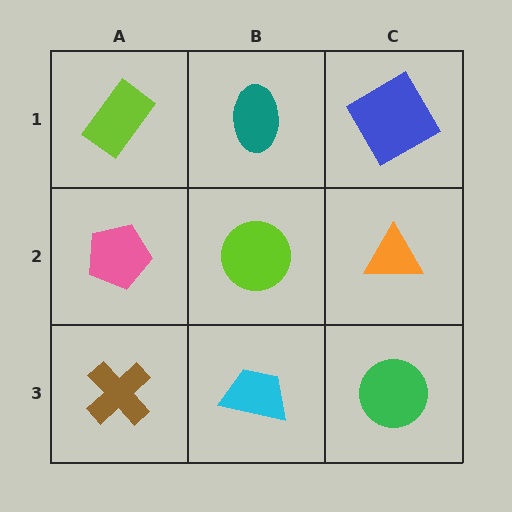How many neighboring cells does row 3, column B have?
3.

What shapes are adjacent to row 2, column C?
A blue square (row 1, column C), a green circle (row 3, column C), a lime circle (row 2, column B).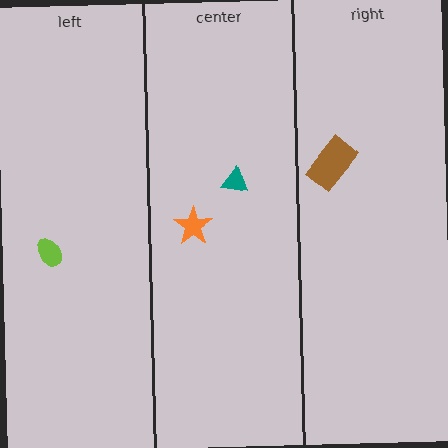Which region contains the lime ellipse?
The left region.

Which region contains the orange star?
The center region.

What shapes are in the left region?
The lime ellipse.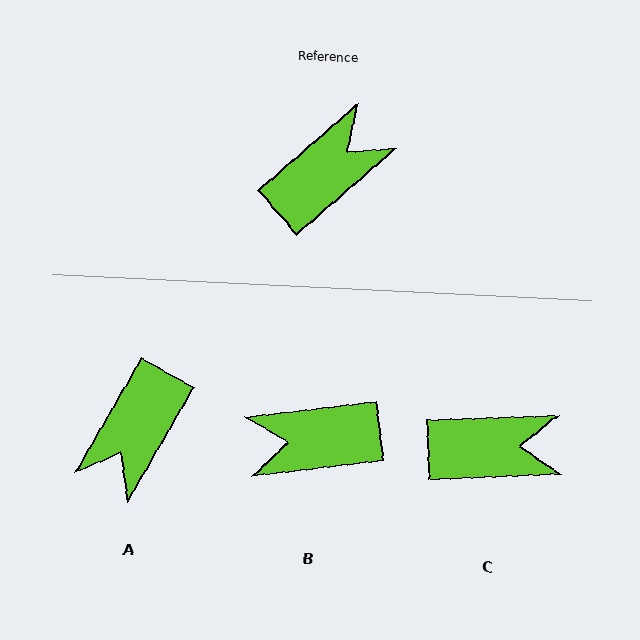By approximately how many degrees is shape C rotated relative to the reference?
Approximately 39 degrees clockwise.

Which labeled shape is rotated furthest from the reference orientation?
A, about 161 degrees away.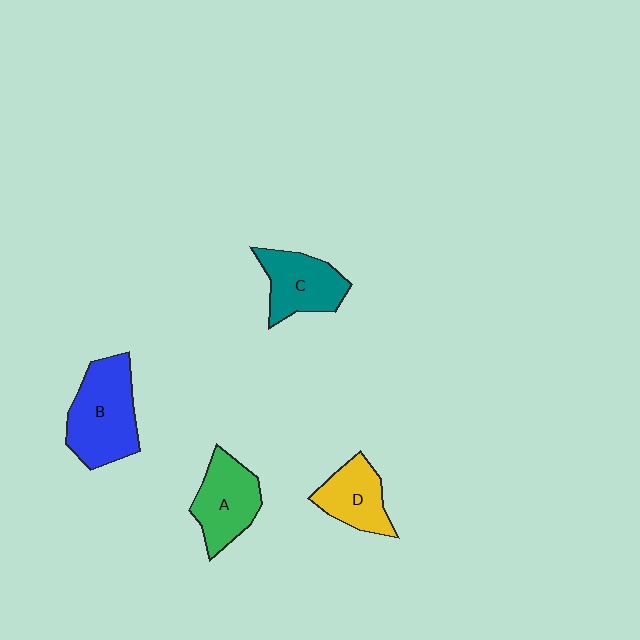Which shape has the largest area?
Shape B (blue).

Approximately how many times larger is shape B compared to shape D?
Approximately 1.6 times.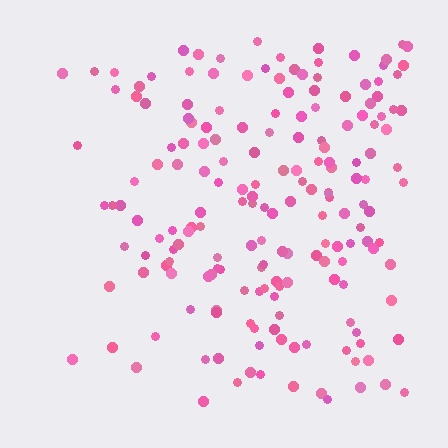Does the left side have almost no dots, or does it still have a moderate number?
Still a moderate number, just noticeably fewer than the right.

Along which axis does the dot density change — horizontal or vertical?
Horizontal.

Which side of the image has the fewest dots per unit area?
The left.